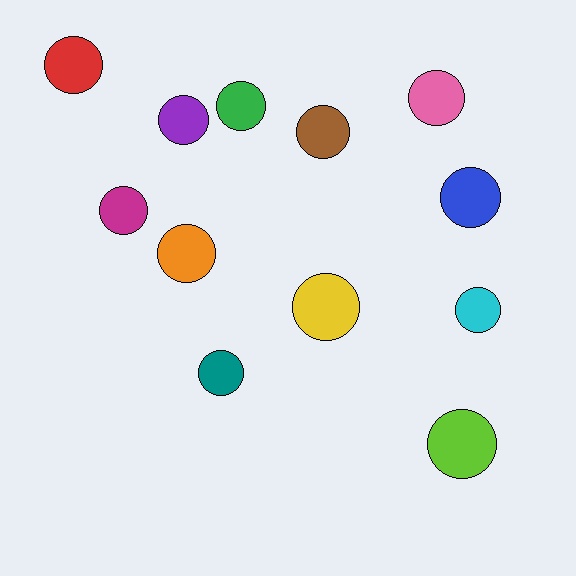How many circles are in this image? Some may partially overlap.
There are 12 circles.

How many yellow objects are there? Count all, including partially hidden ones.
There is 1 yellow object.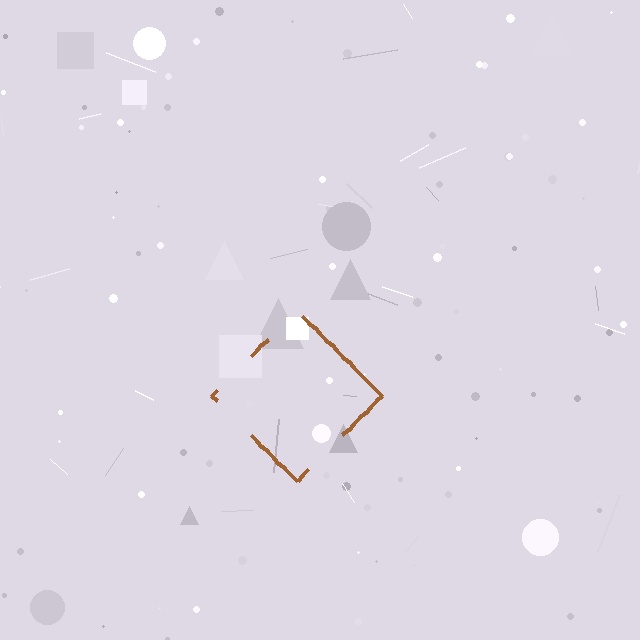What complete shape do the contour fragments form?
The contour fragments form a diamond.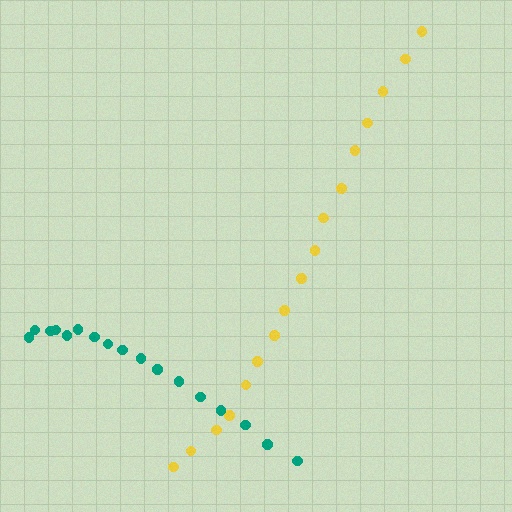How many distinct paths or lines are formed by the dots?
There are 2 distinct paths.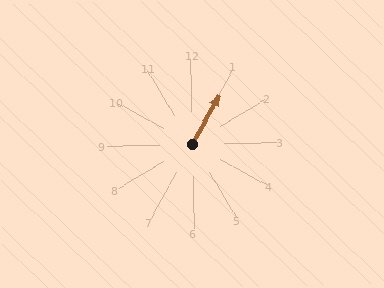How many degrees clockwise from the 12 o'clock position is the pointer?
Approximately 31 degrees.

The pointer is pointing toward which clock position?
Roughly 1 o'clock.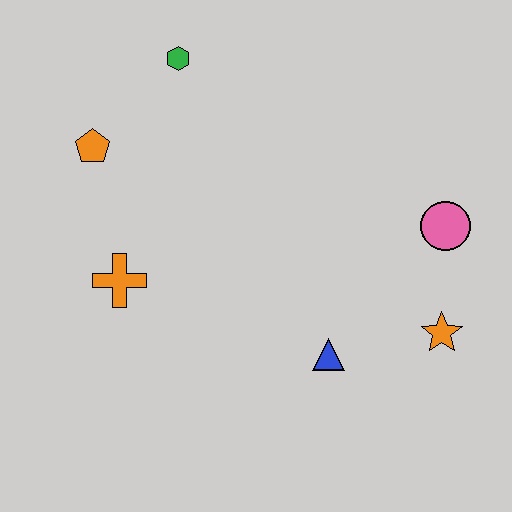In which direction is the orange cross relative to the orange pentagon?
The orange cross is below the orange pentagon.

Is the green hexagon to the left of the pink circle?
Yes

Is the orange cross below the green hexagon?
Yes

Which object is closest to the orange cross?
The orange pentagon is closest to the orange cross.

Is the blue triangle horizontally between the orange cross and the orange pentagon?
No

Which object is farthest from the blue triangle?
The green hexagon is farthest from the blue triangle.